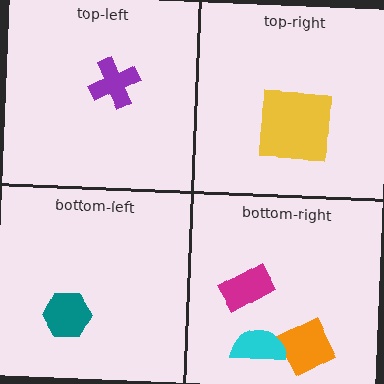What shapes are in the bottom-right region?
The orange diamond, the cyan semicircle, the magenta rectangle.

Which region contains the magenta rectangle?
The bottom-right region.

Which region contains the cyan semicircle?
The bottom-right region.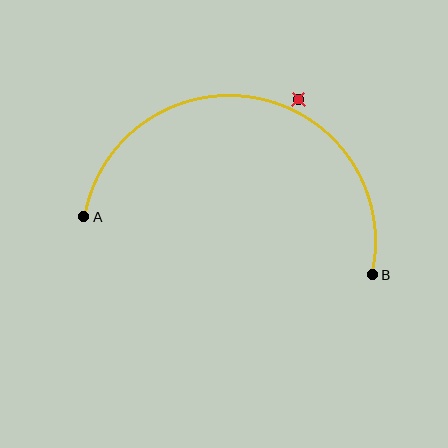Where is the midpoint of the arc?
The arc midpoint is the point on the curve farthest from the straight line joining A and B. It sits above that line.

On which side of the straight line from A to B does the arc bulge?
The arc bulges above the straight line connecting A and B.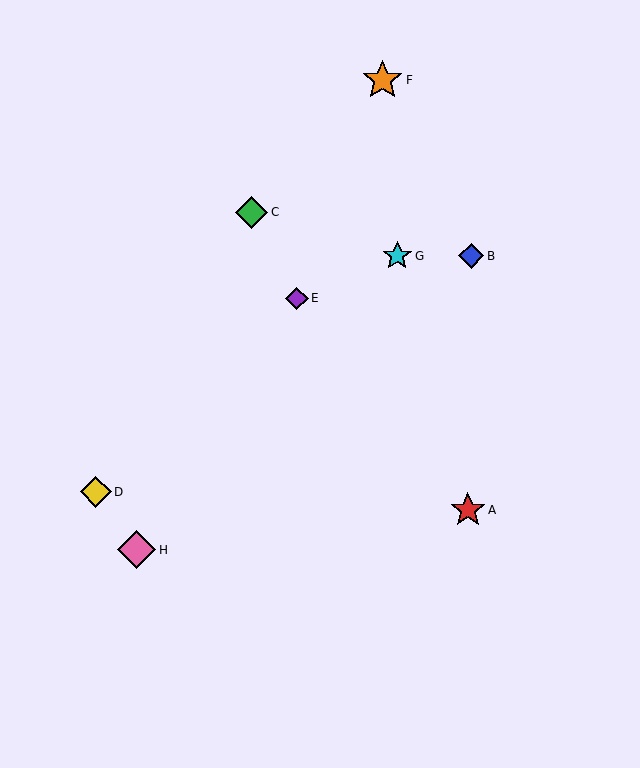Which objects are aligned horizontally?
Objects B, G are aligned horizontally.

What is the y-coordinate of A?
Object A is at y≈510.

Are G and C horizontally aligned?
No, G is at y≈256 and C is at y≈212.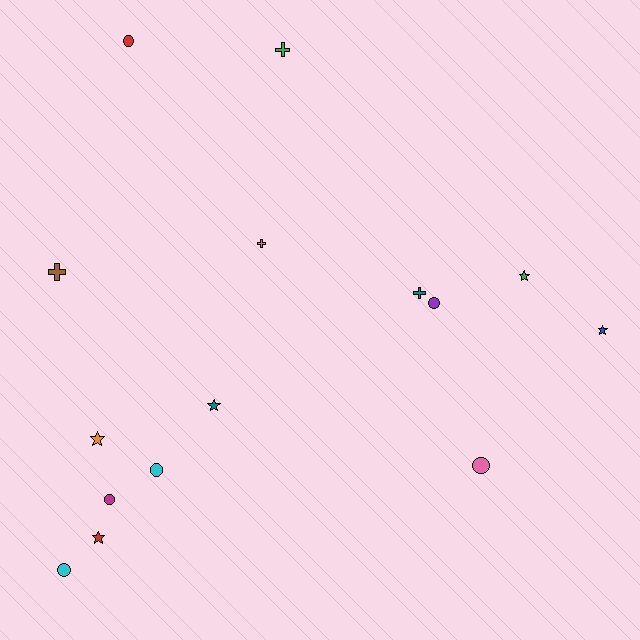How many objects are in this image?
There are 15 objects.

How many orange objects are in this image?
There is 1 orange object.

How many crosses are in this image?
There are 4 crosses.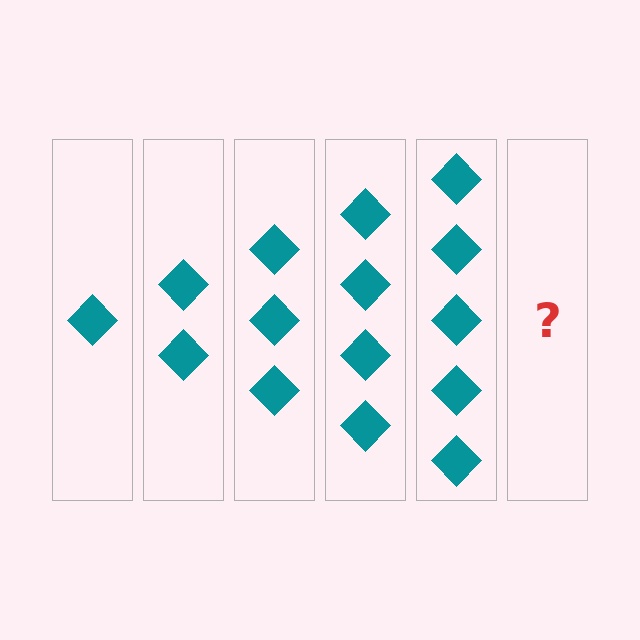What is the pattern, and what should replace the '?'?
The pattern is that each step adds one more diamond. The '?' should be 6 diamonds.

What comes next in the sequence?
The next element should be 6 diamonds.